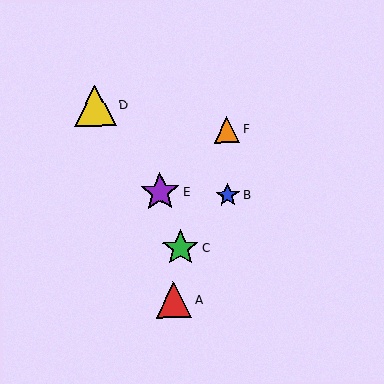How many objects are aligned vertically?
2 objects (B, F) are aligned vertically.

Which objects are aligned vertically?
Objects B, F are aligned vertically.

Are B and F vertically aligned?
Yes, both are at x≈228.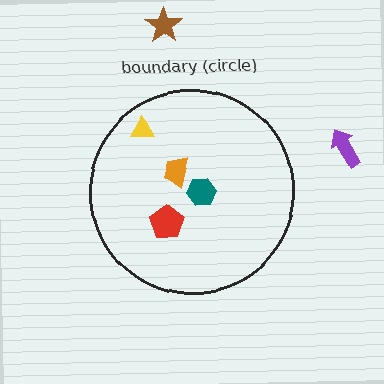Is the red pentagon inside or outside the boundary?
Inside.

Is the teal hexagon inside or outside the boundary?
Inside.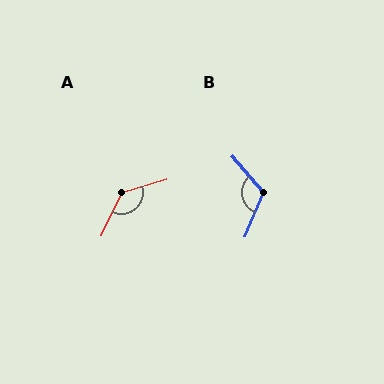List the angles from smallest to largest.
B (117°), A (131°).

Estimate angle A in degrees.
Approximately 131 degrees.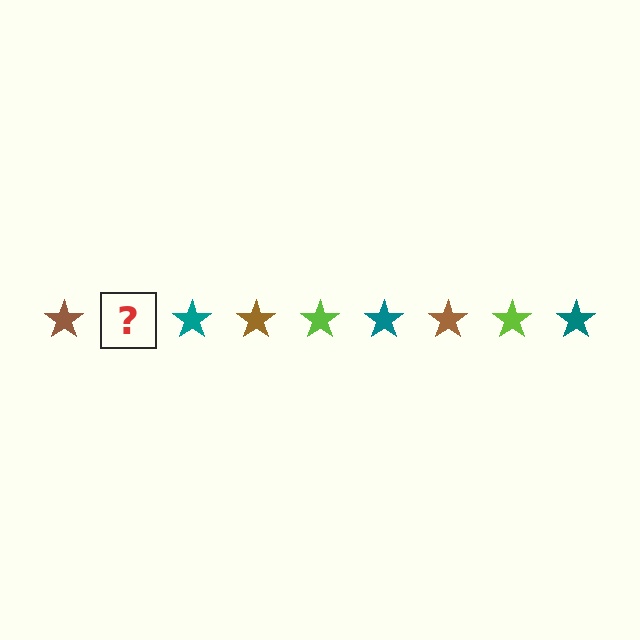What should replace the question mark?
The question mark should be replaced with a lime star.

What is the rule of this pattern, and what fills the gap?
The rule is that the pattern cycles through brown, lime, teal stars. The gap should be filled with a lime star.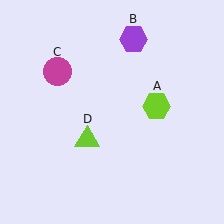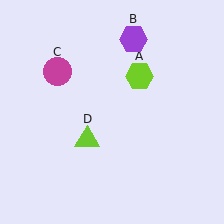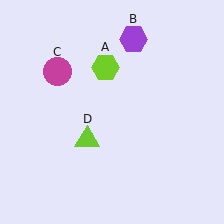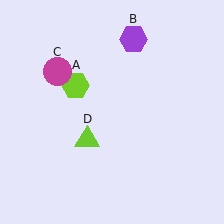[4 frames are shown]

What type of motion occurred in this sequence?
The lime hexagon (object A) rotated counterclockwise around the center of the scene.